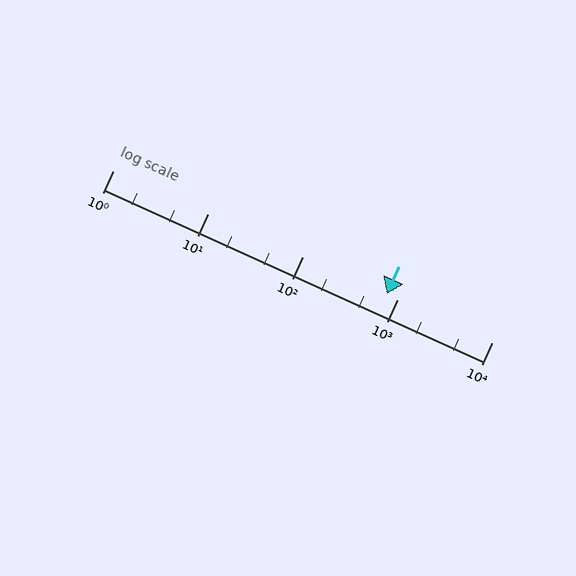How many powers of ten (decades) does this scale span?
The scale spans 4 decades, from 1 to 10000.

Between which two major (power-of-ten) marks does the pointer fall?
The pointer is between 100 and 1000.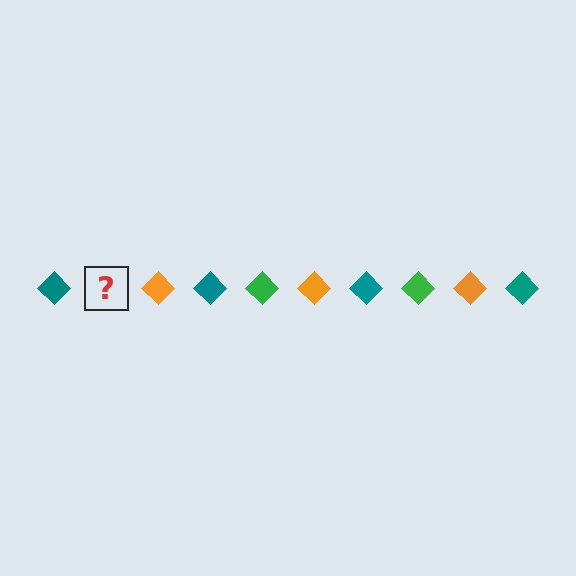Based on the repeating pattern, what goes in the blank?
The blank should be a green diamond.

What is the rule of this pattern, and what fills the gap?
The rule is that the pattern cycles through teal, green, orange diamonds. The gap should be filled with a green diamond.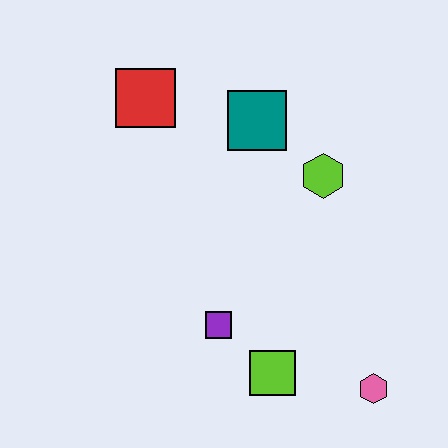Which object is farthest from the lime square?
The red square is farthest from the lime square.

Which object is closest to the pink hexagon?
The lime square is closest to the pink hexagon.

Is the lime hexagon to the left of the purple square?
No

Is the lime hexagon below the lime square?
No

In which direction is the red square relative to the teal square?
The red square is to the left of the teal square.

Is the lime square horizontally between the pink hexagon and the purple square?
Yes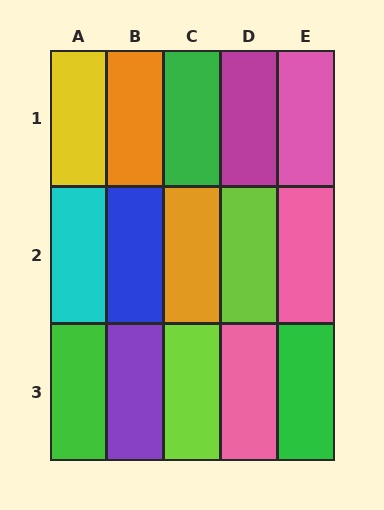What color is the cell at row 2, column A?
Cyan.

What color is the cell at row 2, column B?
Blue.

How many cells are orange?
2 cells are orange.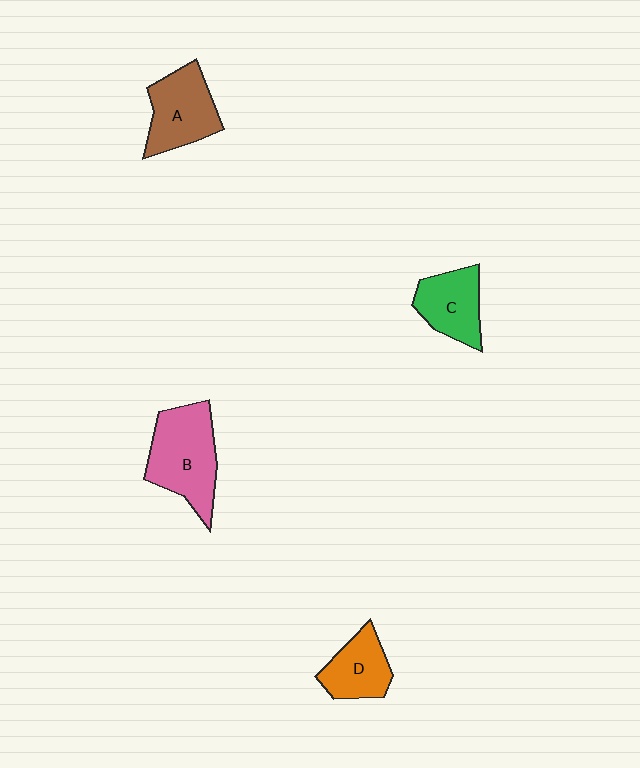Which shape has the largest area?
Shape B (pink).